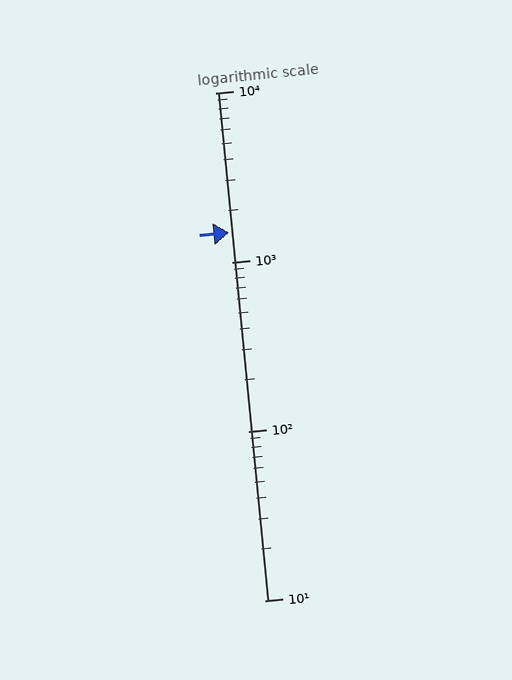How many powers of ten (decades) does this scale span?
The scale spans 3 decades, from 10 to 10000.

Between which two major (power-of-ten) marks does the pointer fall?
The pointer is between 1000 and 10000.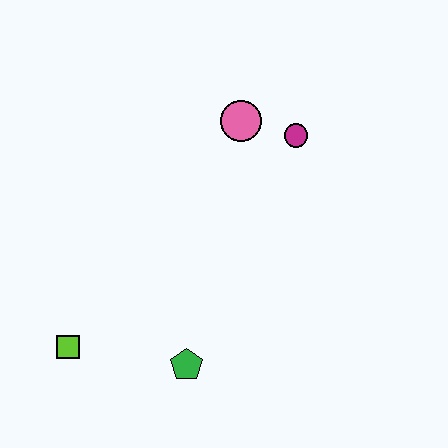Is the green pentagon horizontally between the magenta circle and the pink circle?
No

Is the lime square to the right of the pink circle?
No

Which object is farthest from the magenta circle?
The lime square is farthest from the magenta circle.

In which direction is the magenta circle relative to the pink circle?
The magenta circle is to the right of the pink circle.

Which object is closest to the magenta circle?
The pink circle is closest to the magenta circle.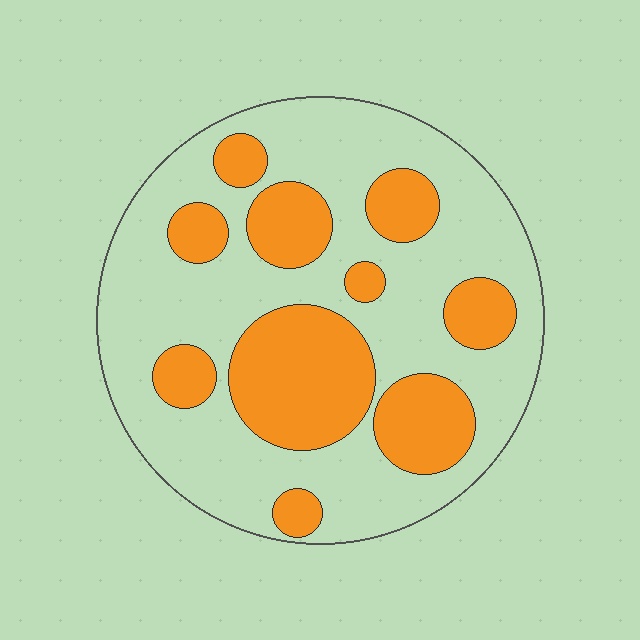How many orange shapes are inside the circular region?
10.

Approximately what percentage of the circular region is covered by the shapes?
Approximately 35%.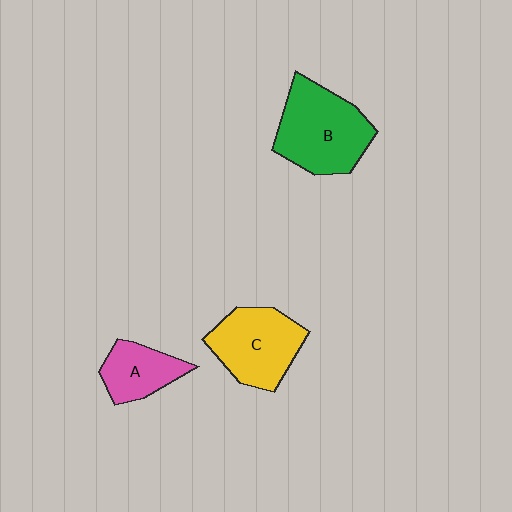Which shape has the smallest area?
Shape A (pink).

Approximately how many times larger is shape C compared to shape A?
Approximately 1.6 times.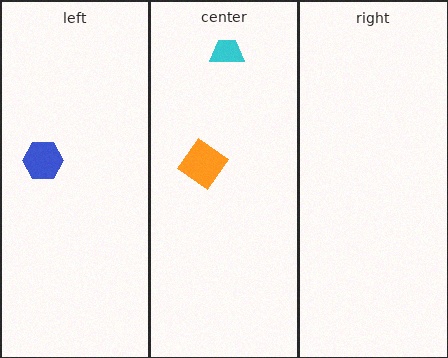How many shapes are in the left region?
1.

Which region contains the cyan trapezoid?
The center region.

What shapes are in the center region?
The orange diamond, the cyan trapezoid.